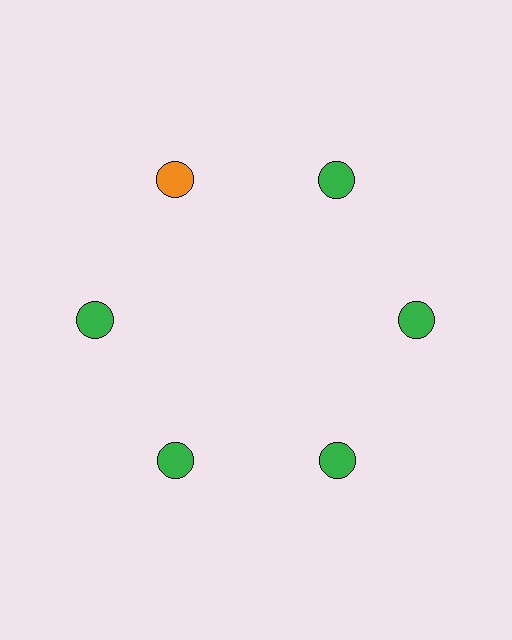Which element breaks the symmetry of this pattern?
The orange circle at roughly the 11 o'clock position breaks the symmetry. All other shapes are green circles.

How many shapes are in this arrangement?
There are 6 shapes arranged in a ring pattern.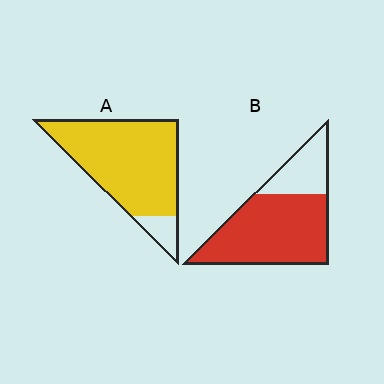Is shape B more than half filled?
Yes.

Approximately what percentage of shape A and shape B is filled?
A is approximately 90% and B is approximately 75%.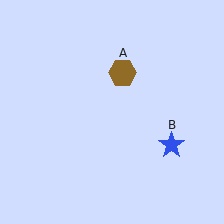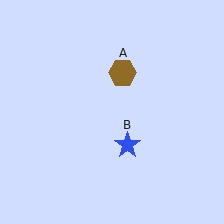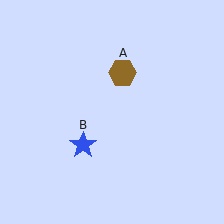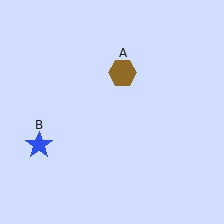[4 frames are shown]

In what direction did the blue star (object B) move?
The blue star (object B) moved left.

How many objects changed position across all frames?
1 object changed position: blue star (object B).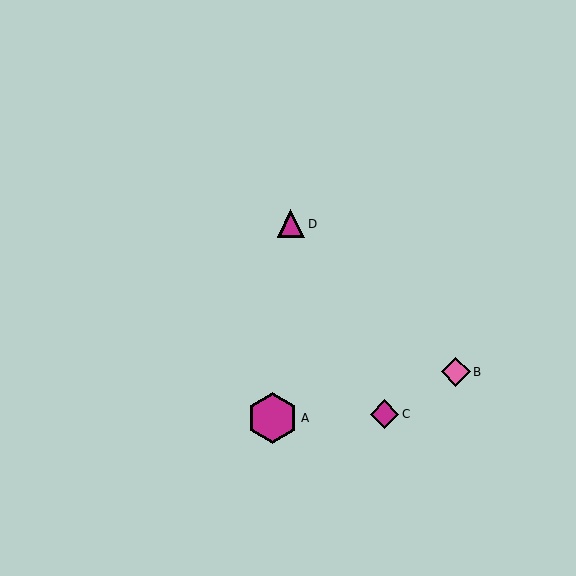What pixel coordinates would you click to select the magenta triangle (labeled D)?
Click at (291, 224) to select the magenta triangle D.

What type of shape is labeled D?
Shape D is a magenta triangle.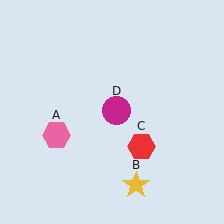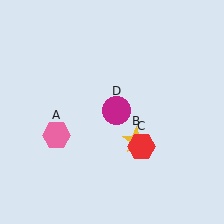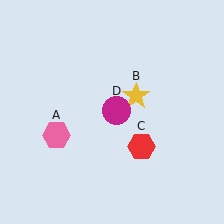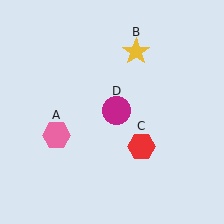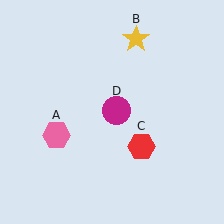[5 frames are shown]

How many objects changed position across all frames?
1 object changed position: yellow star (object B).